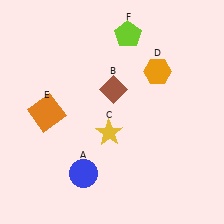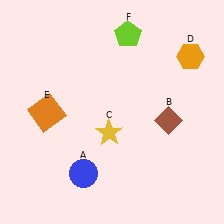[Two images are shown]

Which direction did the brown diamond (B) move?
The brown diamond (B) moved right.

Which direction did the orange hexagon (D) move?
The orange hexagon (D) moved right.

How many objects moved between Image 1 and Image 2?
2 objects moved between the two images.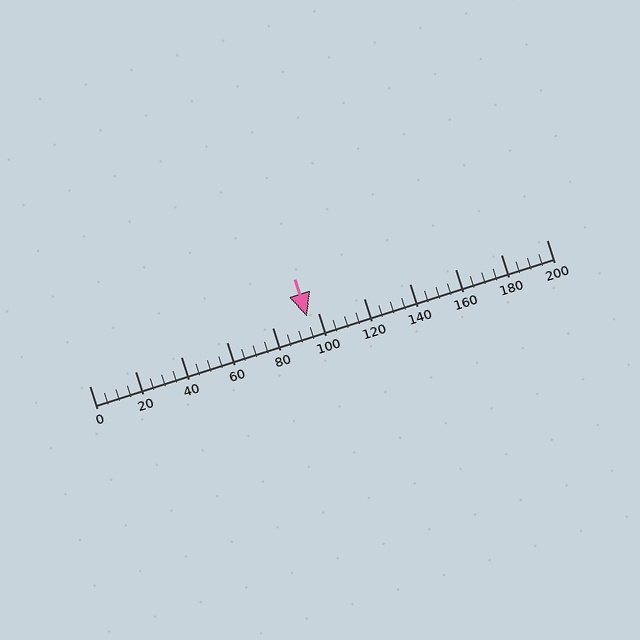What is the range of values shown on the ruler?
The ruler shows values from 0 to 200.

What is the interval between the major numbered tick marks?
The major tick marks are spaced 20 units apart.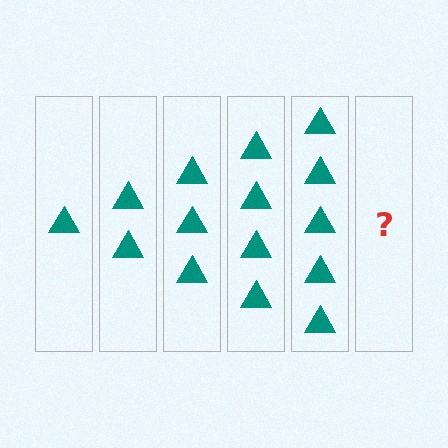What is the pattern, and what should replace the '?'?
The pattern is that each step adds one more triangle. The '?' should be 6 triangles.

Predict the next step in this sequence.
The next step is 6 triangles.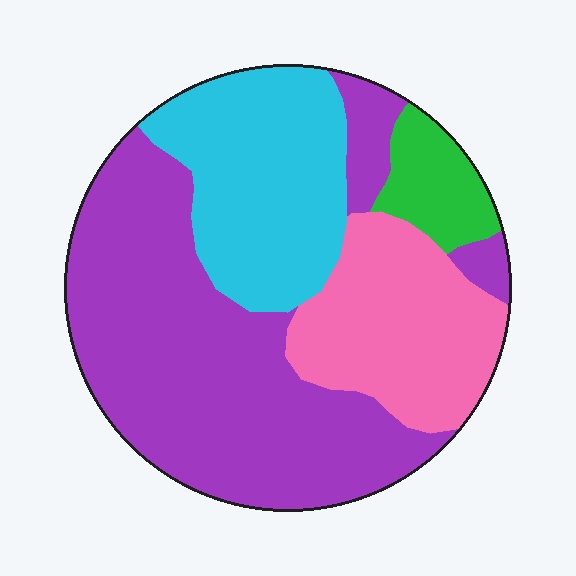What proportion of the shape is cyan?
Cyan covers about 25% of the shape.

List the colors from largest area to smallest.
From largest to smallest: purple, cyan, pink, green.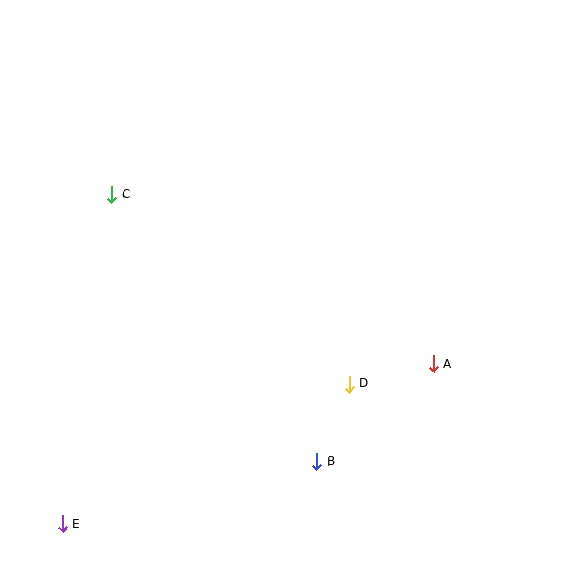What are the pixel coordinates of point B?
Point B is at (317, 462).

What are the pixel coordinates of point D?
Point D is at (349, 384).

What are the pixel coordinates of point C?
Point C is at (112, 195).